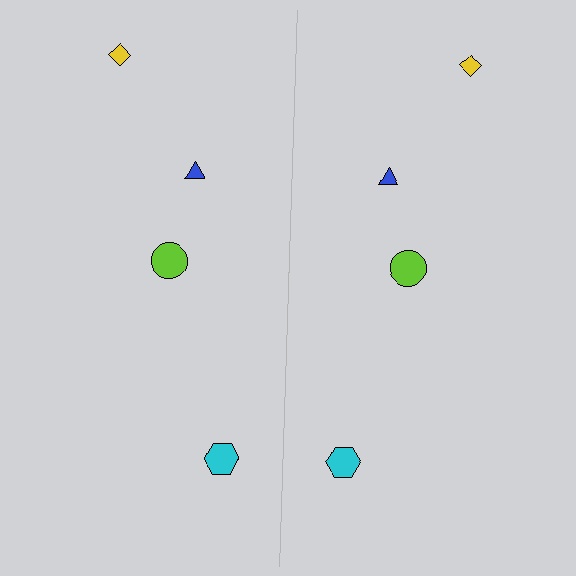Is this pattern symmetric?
Yes, this pattern has bilateral (reflection) symmetry.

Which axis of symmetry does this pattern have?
The pattern has a vertical axis of symmetry running through the center of the image.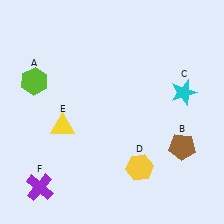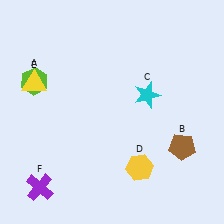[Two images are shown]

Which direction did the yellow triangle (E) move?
The yellow triangle (E) moved up.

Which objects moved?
The objects that moved are: the cyan star (C), the yellow triangle (E).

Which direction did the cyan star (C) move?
The cyan star (C) moved left.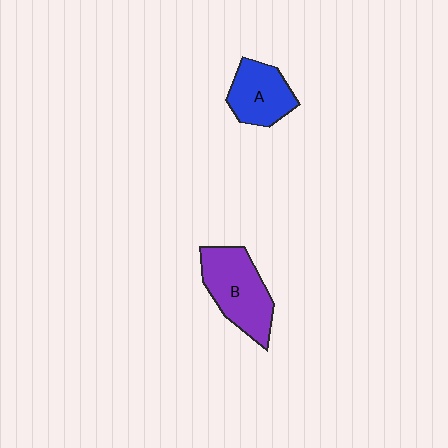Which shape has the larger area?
Shape B (purple).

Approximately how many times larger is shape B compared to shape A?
Approximately 1.4 times.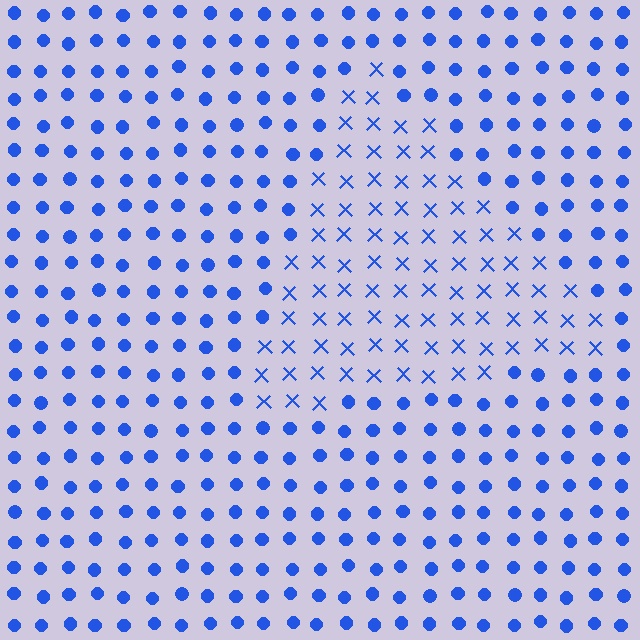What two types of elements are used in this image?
The image uses X marks inside the triangle region and circles outside it.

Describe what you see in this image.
The image is filled with small blue elements arranged in a uniform grid. A triangle-shaped region contains X marks, while the surrounding area contains circles. The boundary is defined purely by the change in element shape.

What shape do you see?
I see a triangle.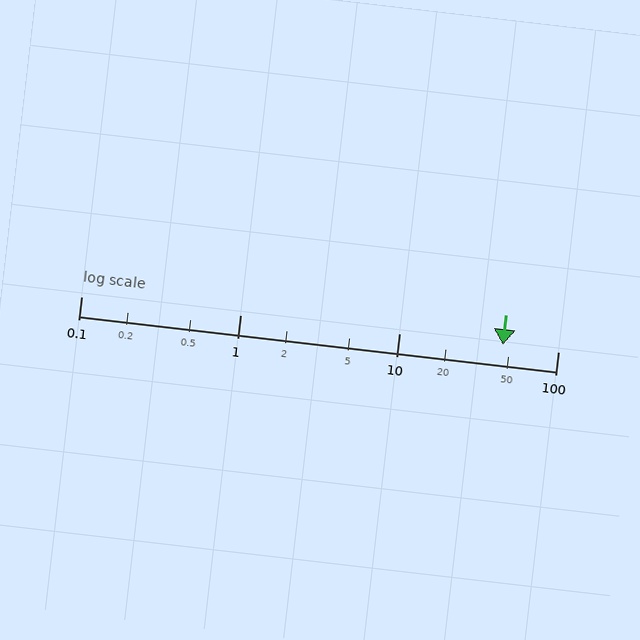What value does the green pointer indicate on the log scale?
The pointer indicates approximately 45.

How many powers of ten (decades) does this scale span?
The scale spans 3 decades, from 0.1 to 100.